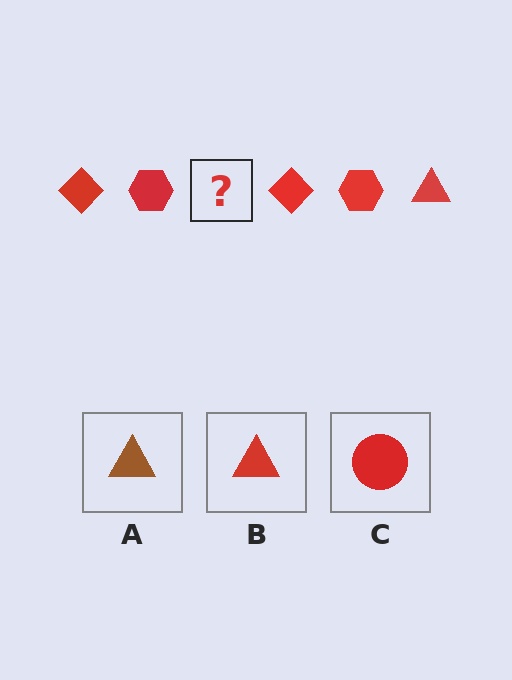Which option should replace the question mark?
Option B.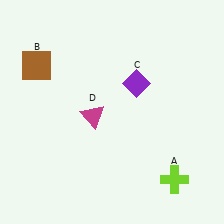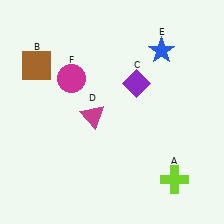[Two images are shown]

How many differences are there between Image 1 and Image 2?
There are 2 differences between the two images.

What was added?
A blue star (E), a magenta circle (F) were added in Image 2.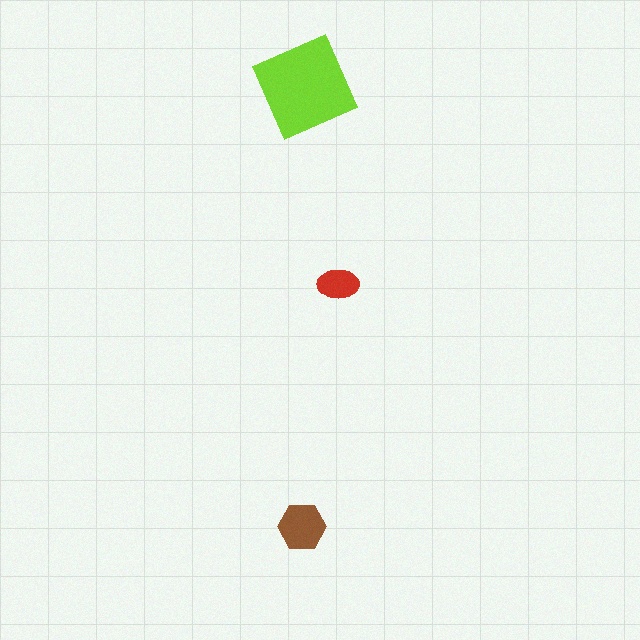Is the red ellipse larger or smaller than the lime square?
Smaller.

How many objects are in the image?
There are 3 objects in the image.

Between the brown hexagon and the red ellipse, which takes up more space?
The brown hexagon.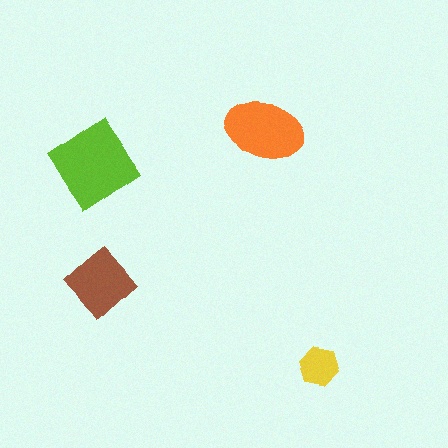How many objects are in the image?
There are 4 objects in the image.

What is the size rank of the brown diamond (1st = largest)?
3rd.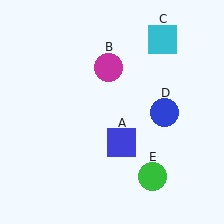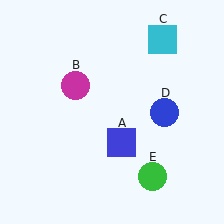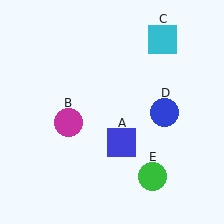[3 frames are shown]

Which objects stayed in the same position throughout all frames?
Blue square (object A) and cyan square (object C) and blue circle (object D) and green circle (object E) remained stationary.